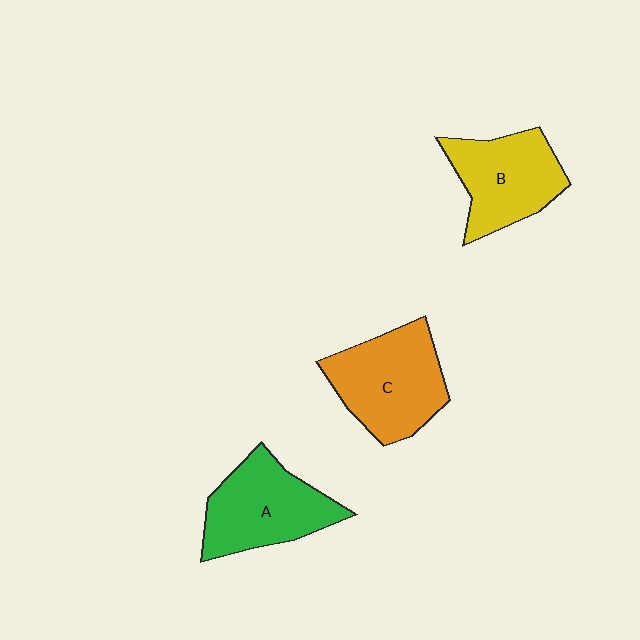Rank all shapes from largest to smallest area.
From largest to smallest: C (orange), A (green), B (yellow).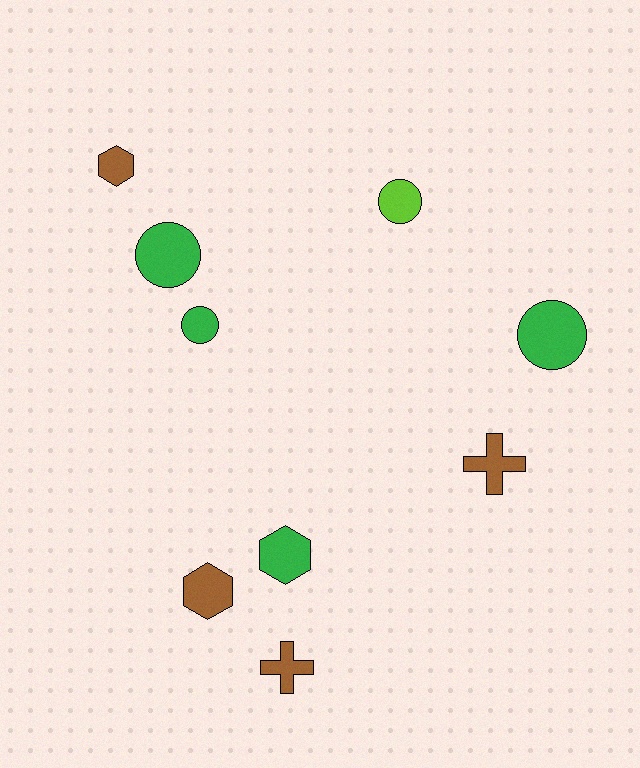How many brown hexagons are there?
There are 2 brown hexagons.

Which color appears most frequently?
Green, with 4 objects.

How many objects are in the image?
There are 9 objects.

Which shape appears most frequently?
Circle, with 4 objects.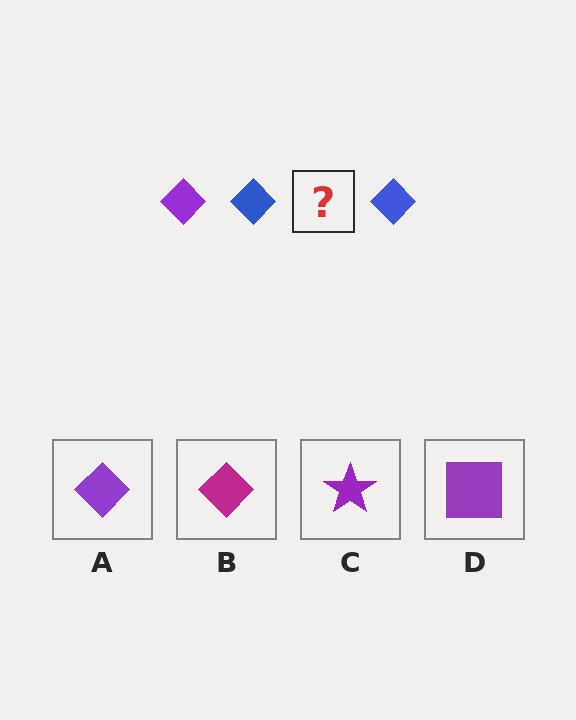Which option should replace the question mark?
Option A.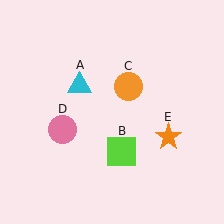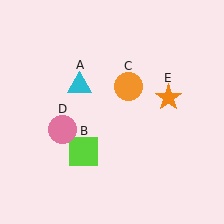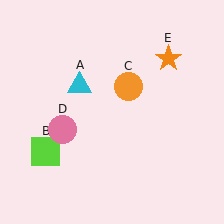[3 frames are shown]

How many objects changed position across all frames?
2 objects changed position: lime square (object B), orange star (object E).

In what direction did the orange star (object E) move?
The orange star (object E) moved up.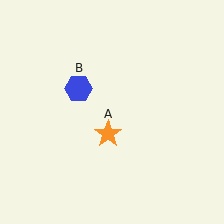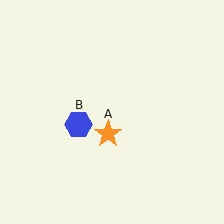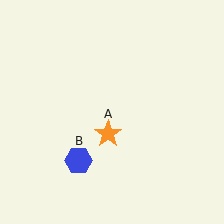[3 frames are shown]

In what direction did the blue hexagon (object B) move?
The blue hexagon (object B) moved down.